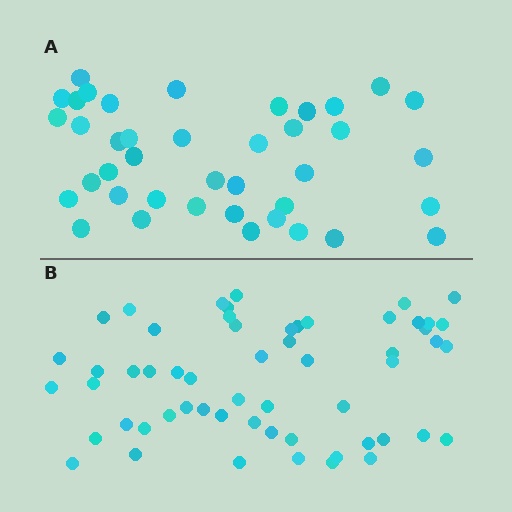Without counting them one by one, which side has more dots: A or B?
Region B (the bottom region) has more dots.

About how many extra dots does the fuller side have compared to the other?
Region B has approximately 15 more dots than region A.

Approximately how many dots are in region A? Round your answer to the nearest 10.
About 40 dots.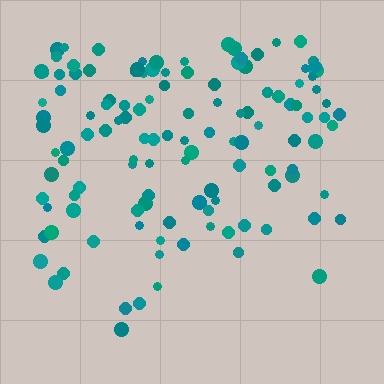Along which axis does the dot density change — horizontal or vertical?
Vertical.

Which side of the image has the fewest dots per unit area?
The bottom.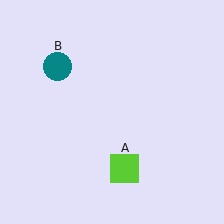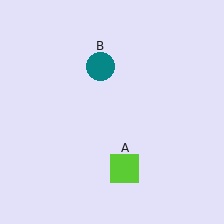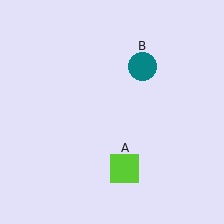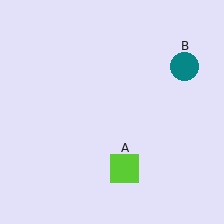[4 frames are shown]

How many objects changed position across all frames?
1 object changed position: teal circle (object B).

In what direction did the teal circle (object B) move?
The teal circle (object B) moved right.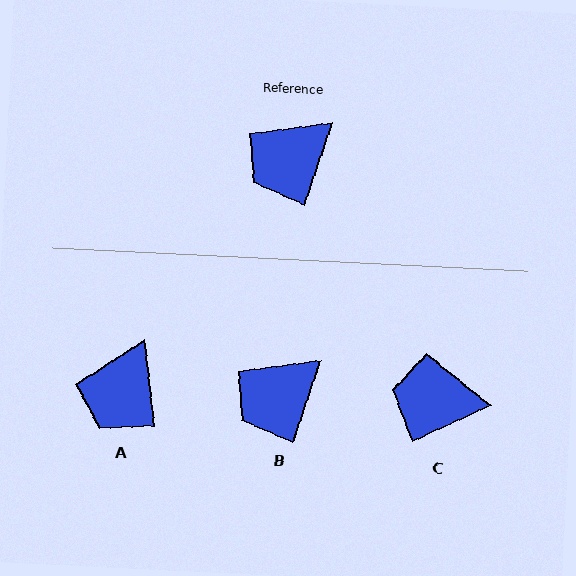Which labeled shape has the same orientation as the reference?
B.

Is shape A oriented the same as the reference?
No, it is off by about 26 degrees.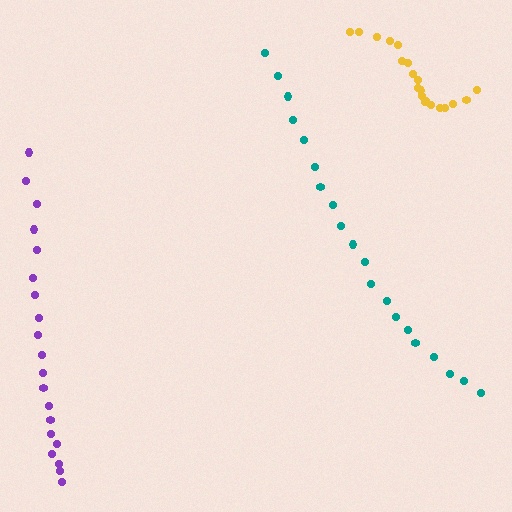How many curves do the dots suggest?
There are 3 distinct paths.